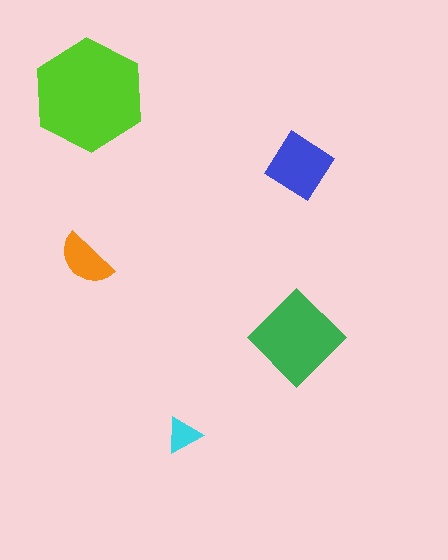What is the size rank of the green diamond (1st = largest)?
2nd.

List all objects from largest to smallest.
The lime hexagon, the green diamond, the blue diamond, the orange semicircle, the cyan triangle.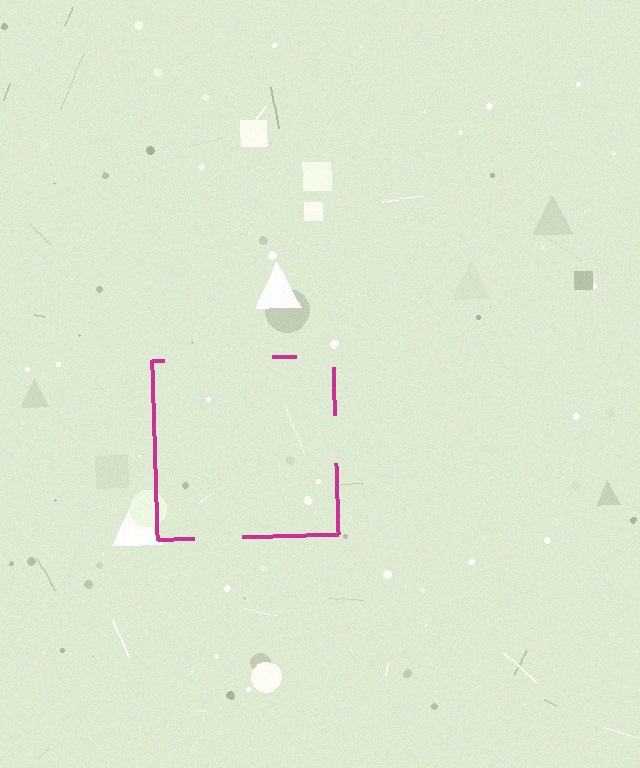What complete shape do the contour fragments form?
The contour fragments form a square.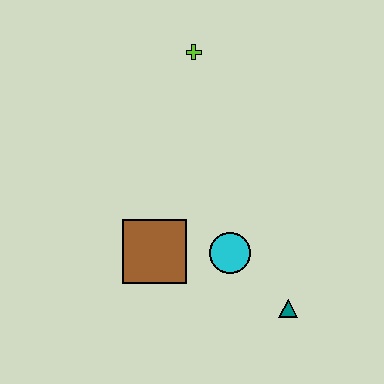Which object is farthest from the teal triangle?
The lime cross is farthest from the teal triangle.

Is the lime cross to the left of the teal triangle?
Yes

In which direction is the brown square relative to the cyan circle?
The brown square is to the left of the cyan circle.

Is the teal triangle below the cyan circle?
Yes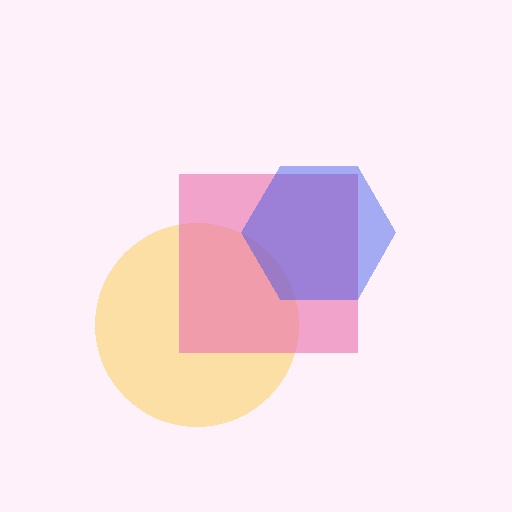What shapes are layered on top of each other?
The layered shapes are: a yellow circle, a pink square, a blue hexagon.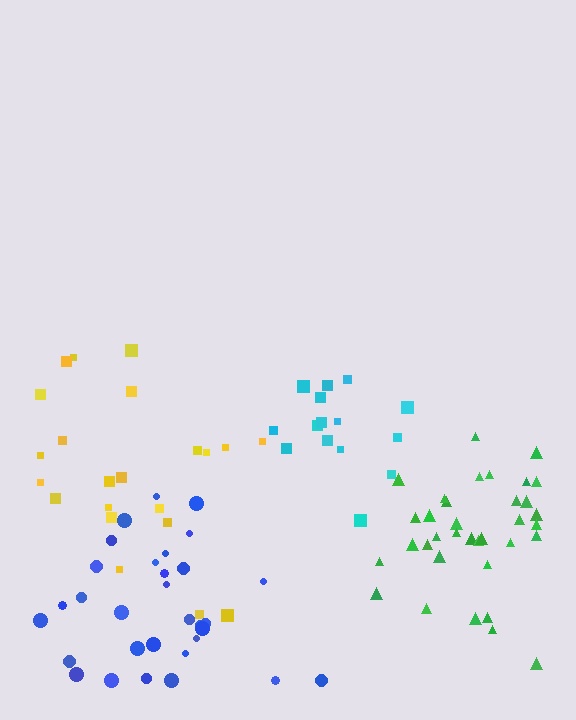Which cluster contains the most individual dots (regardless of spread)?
Green (35).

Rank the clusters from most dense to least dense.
green, cyan, blue, yellow.